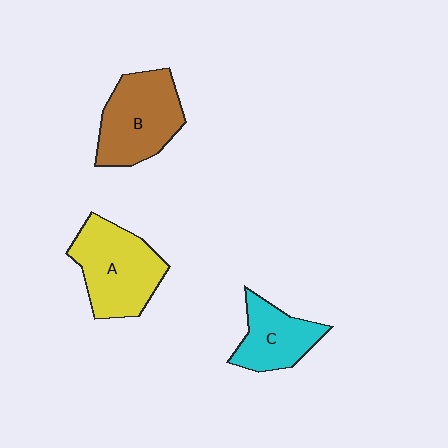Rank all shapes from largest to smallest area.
From largest to smallest: A (yellow), B (brown), C (cyan).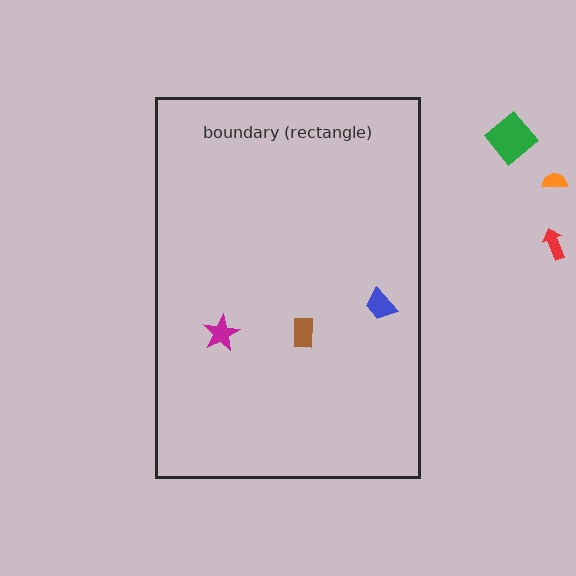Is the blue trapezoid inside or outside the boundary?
Inside.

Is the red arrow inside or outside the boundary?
Outside.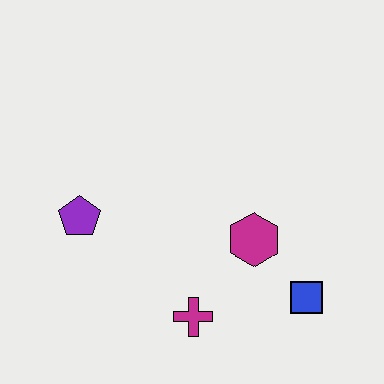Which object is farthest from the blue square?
The purple pentagon is farthest from the blue square.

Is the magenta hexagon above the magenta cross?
Yes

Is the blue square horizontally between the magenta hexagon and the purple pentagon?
No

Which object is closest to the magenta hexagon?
The blue square is closest to the magenta hexagon.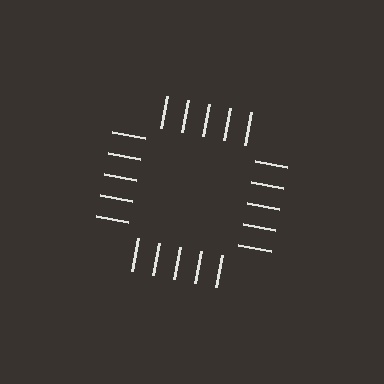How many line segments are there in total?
20 — 5 along each of the 4 edges.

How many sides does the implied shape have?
4 sides — the line-ends trace a square.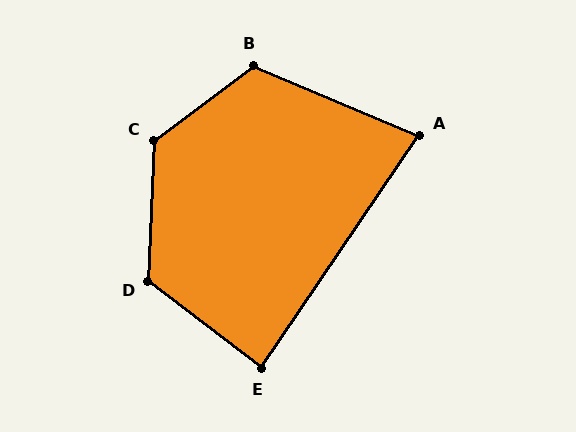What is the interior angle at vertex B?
Approximately 120 degrees (obtuse).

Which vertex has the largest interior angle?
C, at approximately 129 degrees.